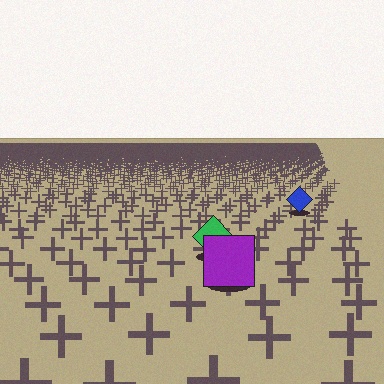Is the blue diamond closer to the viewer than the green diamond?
No. The green diamond is closer — you can tell from the texture gradient: the ground texture is coarser near it.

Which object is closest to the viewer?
The purple square is closest. The texture marks near it are larger and more spread out.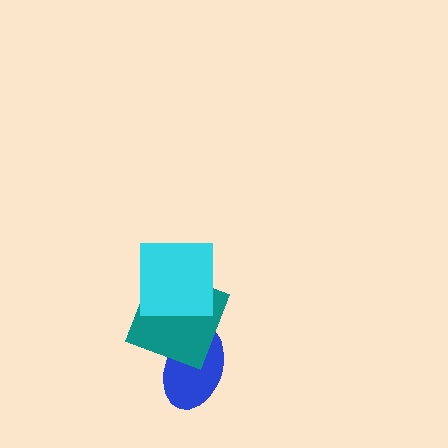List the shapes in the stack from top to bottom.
From top to bottom: the cyan square, the teal square, the blue ellipse.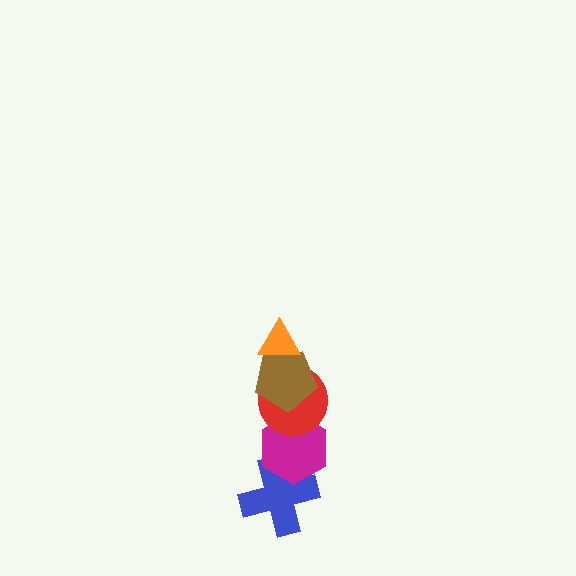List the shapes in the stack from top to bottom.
From top to bottom: the orange triangle, the brown pentagon, the red circle, the magenta hexagon, the blue cross.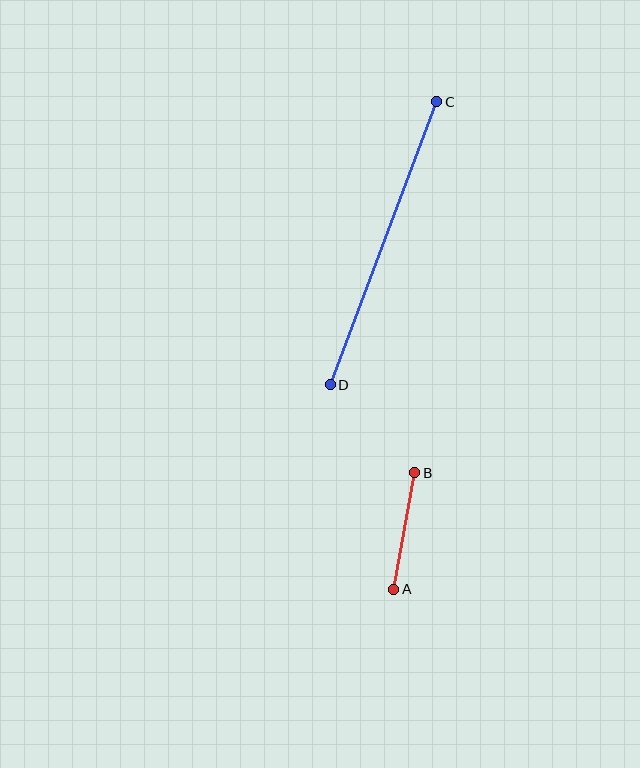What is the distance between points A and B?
The distance is approximately 118 pixels.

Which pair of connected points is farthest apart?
Points C and D are farthest apart.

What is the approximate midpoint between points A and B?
The midpoint is at approximately (404, 531) pixels.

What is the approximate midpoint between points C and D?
The midpoint is at approximately (384, 243) pixels.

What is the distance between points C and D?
The distance is approximately 302 pixels.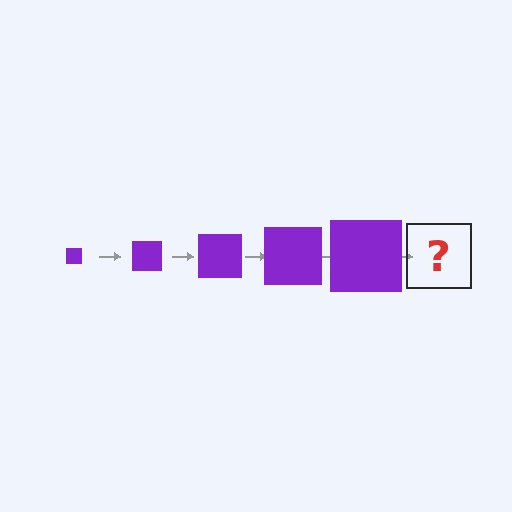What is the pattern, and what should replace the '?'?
The pattern is that the square gets progressively larger each step. The '?' should be a purple square, larger than the previous one.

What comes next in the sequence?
The next element should be a purple square, larger than the previous one.